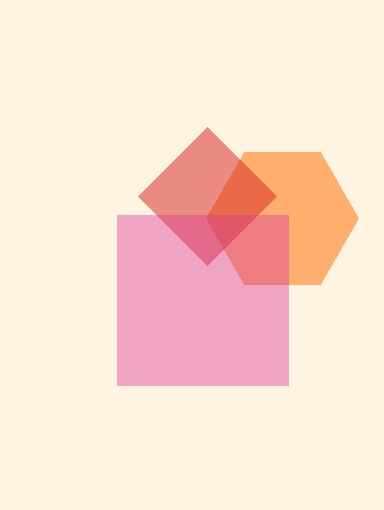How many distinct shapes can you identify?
There are 3 distinct shapes: an orange hexagon, a red diamond, a magenta square.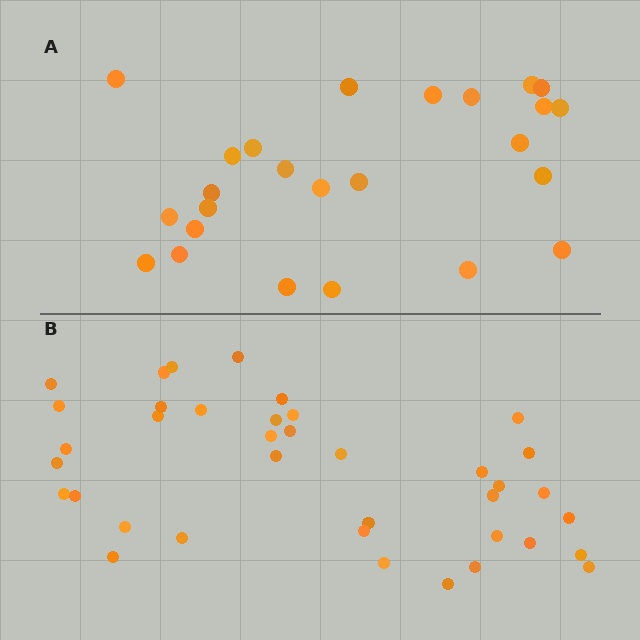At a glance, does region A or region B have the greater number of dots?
Region B (the bottom region) has more dots.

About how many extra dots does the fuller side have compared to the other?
Region B has approximately 15 more dots than region A.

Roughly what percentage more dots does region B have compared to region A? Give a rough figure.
About 50% more.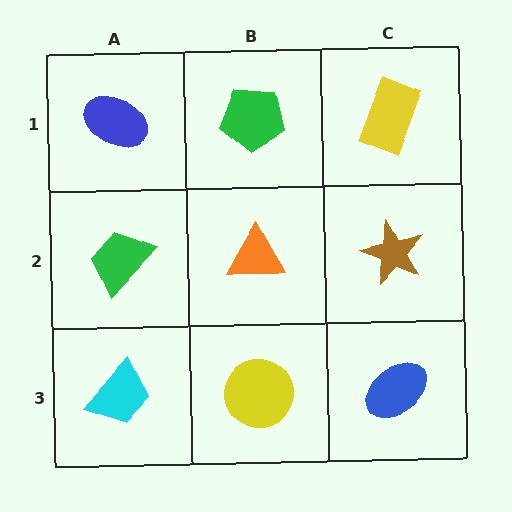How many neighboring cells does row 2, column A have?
3.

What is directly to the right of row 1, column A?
A green pentagon.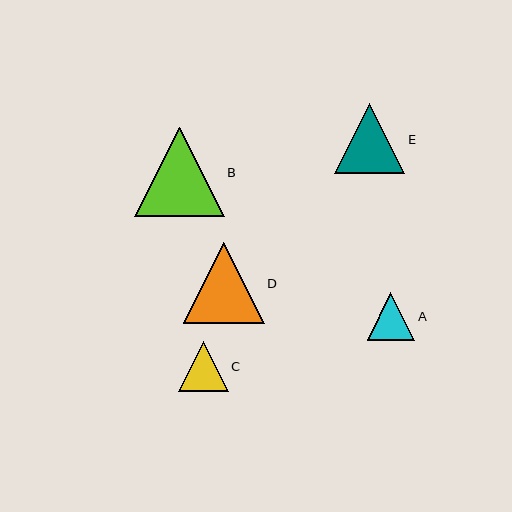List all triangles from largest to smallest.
From largest to smallest: B, D, E, C, A.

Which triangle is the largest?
Triangle B is the largest with a size of approximately 89 pixels.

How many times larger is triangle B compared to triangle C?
Triangle B is approximately 1.8 times the size of triangle C.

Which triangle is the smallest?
Triangle A is the smallest with a size of approximately 47 pixels.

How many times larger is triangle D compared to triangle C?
Triangle D is approximately 1.6 times the size of triangle C.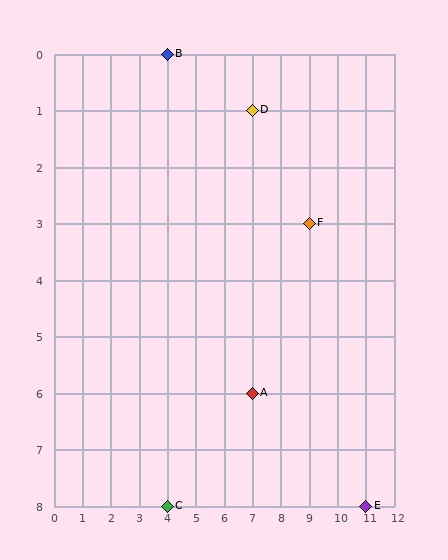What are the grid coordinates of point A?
Point A is at grid coordinates (7, 6).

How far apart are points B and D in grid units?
Points B and D are 3 columns and 1 row apart (about 3.2 grid units diagonally).